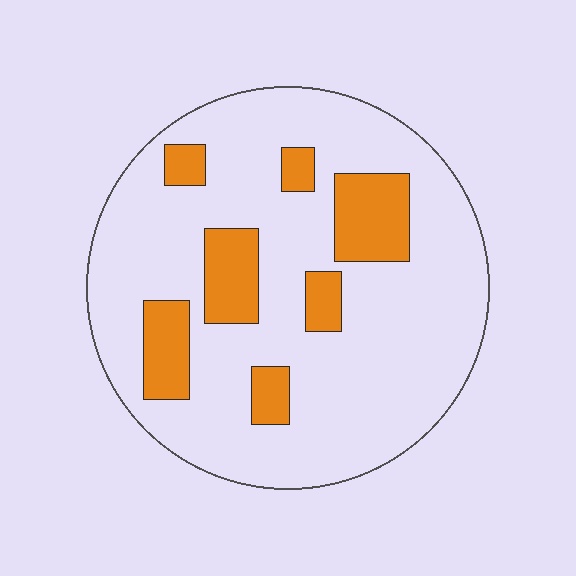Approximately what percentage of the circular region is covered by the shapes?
Approximately 20%.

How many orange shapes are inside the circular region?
7.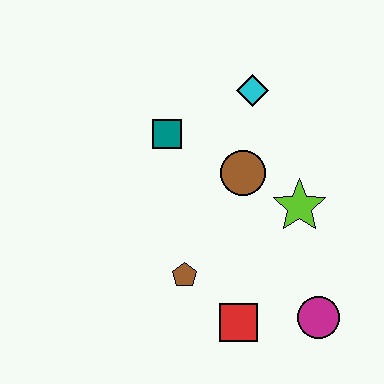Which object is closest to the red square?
The brown pentagon is closest to the red square.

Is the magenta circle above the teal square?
No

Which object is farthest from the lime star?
The teal square is farthest from the lime star.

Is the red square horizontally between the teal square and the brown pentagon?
No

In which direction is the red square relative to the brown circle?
The red square is below the brown circle.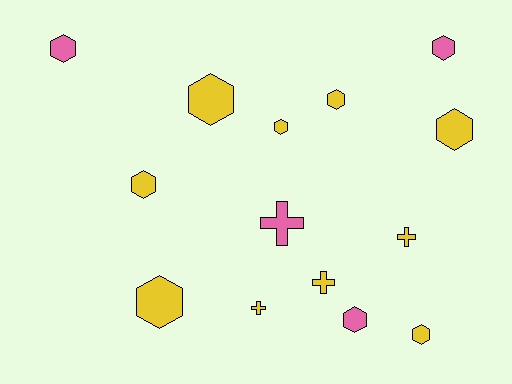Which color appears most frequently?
Yellow, with 10 objects.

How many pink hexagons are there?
There are 3 pink hexagons.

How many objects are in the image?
There are 14 objects.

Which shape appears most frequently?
Hexagon, with 10 objects.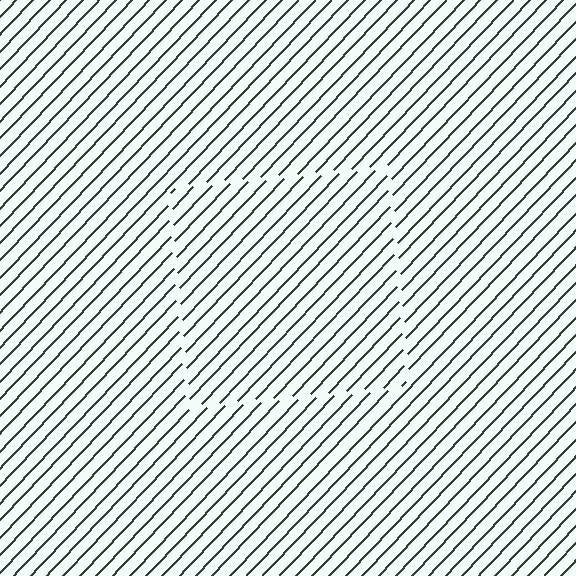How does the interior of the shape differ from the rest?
The interior of the shape contains the same grating, shifted by half a period — the contour is defined by the phase discontinuity where line-ends from the inner and outer gratings abut.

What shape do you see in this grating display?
An illusory square. The interior of the shape contains the same grating, shifted by half a period — the contour is defined by the phase discontinuity where line-ends from the inner and outer gratings abut.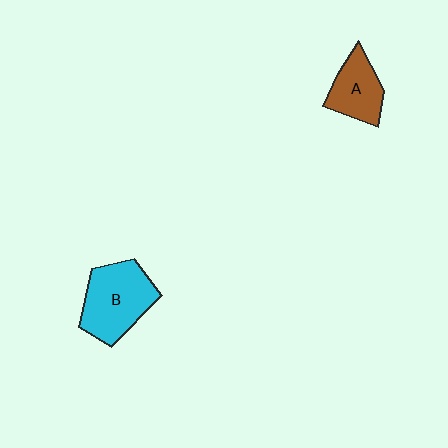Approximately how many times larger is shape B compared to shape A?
Approximately 1.6 times.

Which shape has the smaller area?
Shape A (brown).